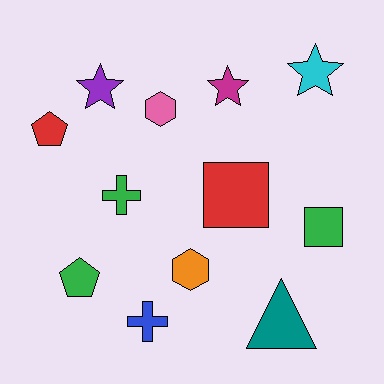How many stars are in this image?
There are 3 stars.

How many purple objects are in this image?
There is 1 purple object.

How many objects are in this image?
There are 12 objects.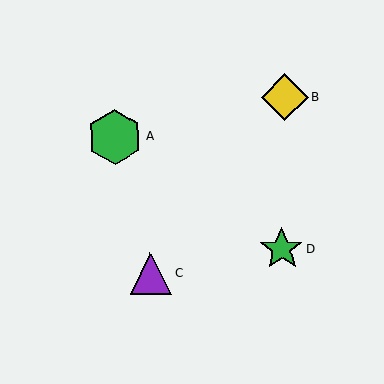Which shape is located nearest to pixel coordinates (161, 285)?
The purple triangle (labeled C) at (150, 274) is nearest to that location.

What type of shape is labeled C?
Shape C is a purple triangle.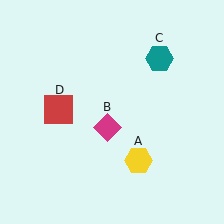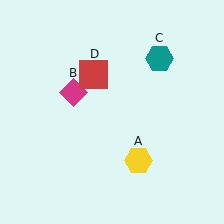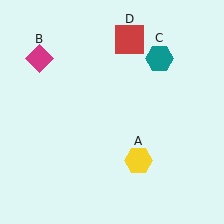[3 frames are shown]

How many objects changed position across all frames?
2 objects changed position: magenta diamond (object B), red square (object D).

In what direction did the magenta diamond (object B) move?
The magenta diamond (object B) moved up and to the left.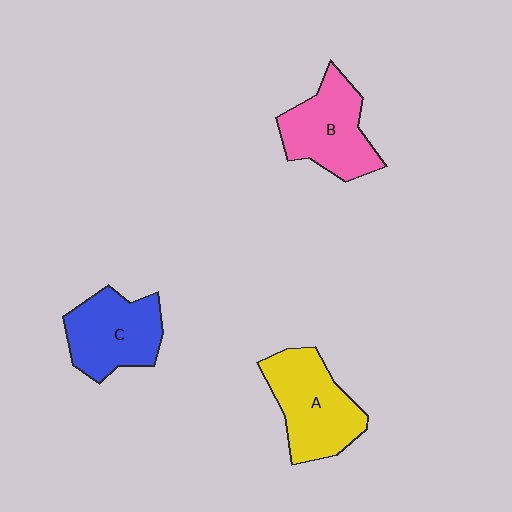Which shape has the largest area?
Shape A (yellow).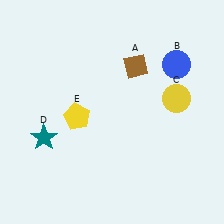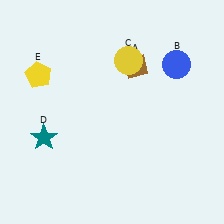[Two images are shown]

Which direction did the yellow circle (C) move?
The yellow circle (C) moved left.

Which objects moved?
The objects that moved are: the yellow circle (C), the yellow pentagon (E).